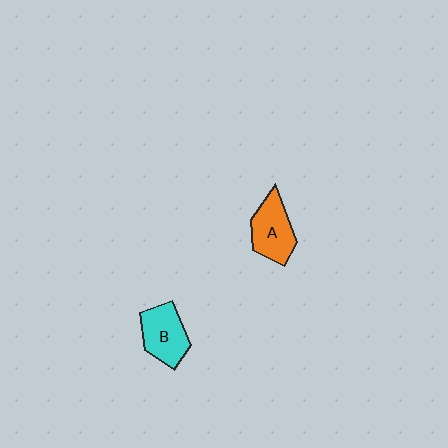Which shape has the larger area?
Shape A (orange).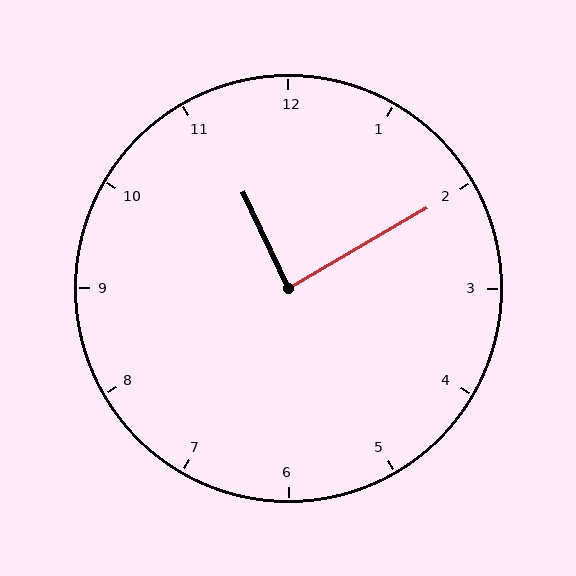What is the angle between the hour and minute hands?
Approximately 85 degrees.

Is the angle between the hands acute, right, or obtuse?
It is right.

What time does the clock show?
11:10.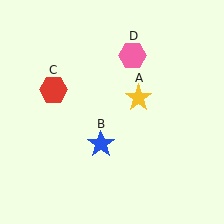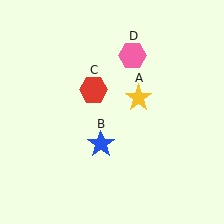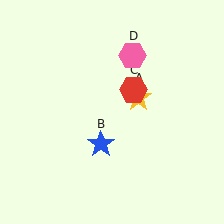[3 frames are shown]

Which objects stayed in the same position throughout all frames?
Yellow star (object A) and blue star (object B) and pink hexagon (object D) remained stationary.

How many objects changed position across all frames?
1 object changed position: red hexagon (object C).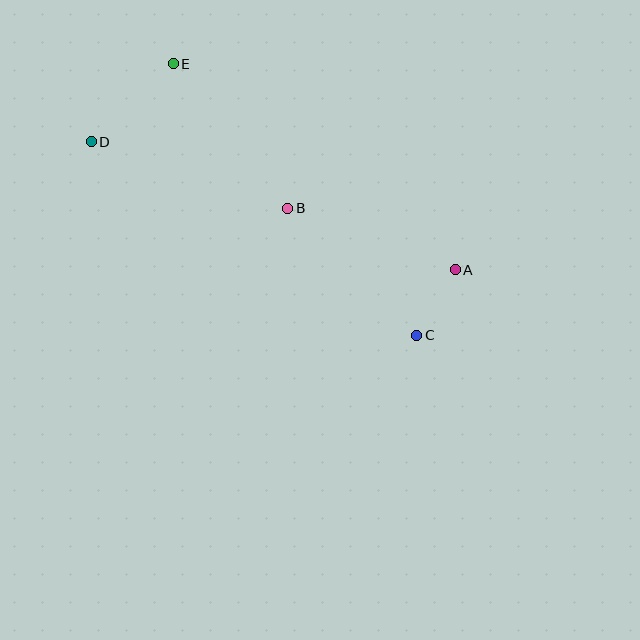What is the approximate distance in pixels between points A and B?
The distance between A and B is approximately 178 pixels.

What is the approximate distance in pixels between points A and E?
The distance between A and E is approximately 349 pixels.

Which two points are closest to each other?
Points A and C are closest to each other.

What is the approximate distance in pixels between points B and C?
The distance between B and C is approximately 181 pixels.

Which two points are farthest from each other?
Points A and D are farthest from each other.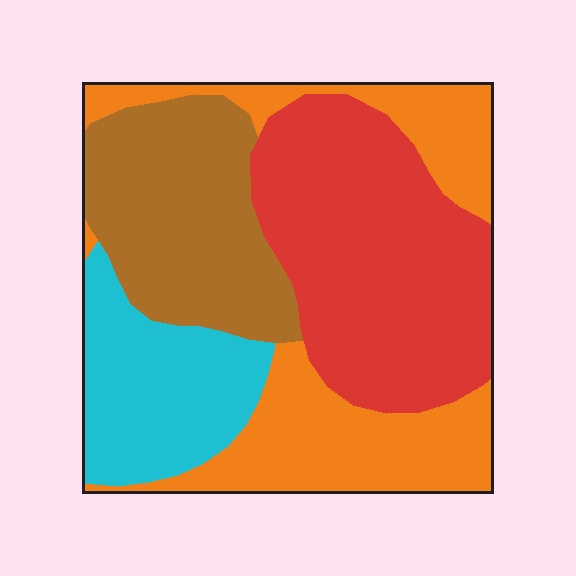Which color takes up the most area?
Red, at roughly 35%.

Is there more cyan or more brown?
Brown.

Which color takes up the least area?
Cyan, at roughly 15%.